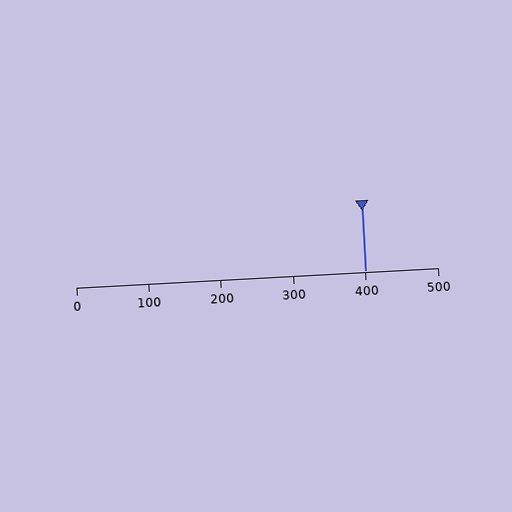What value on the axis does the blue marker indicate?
The marker indicates approximately 400.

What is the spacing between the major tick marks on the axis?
The major ticks are spaced 100 apart.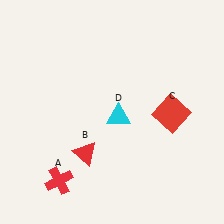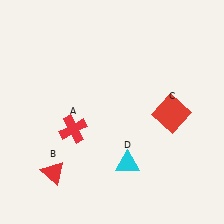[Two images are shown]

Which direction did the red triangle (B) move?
The red triangle (B) moved left.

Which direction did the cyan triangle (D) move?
The cyan triangle (D) moved down.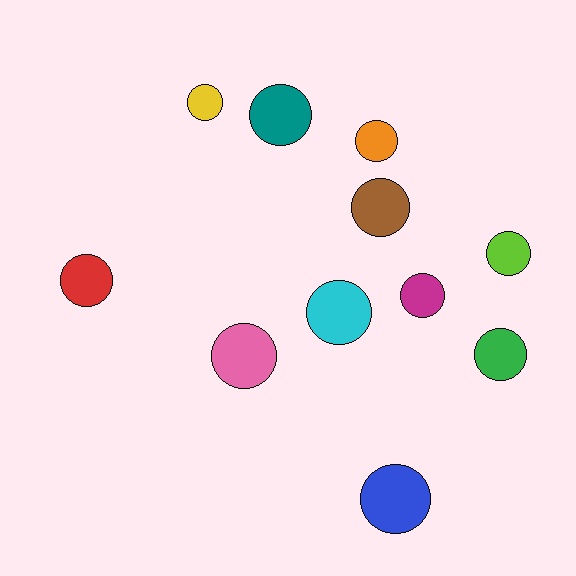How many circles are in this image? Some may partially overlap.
There are 11 circles.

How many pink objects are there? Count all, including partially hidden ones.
There is 1 pink object.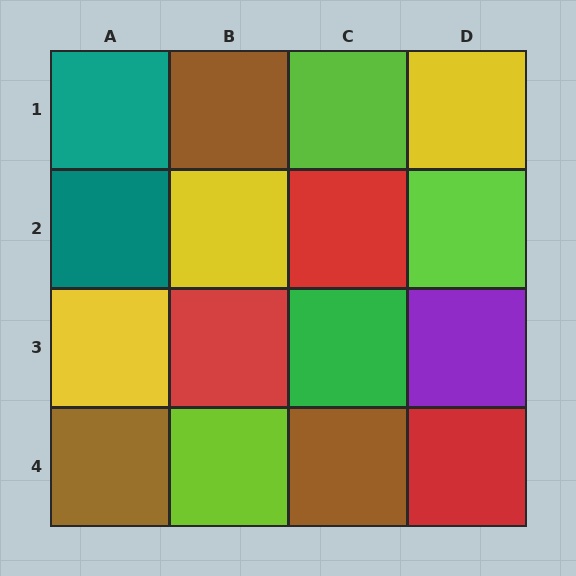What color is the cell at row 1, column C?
Lime.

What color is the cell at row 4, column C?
Brown.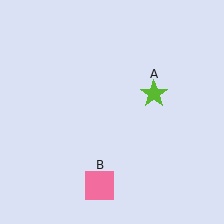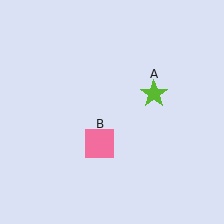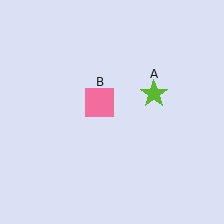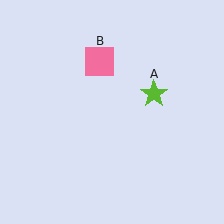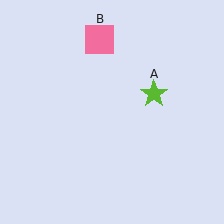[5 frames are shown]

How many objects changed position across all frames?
1 object changed position: pink square (object B).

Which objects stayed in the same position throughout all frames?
Lime star (object A) remained stationary.